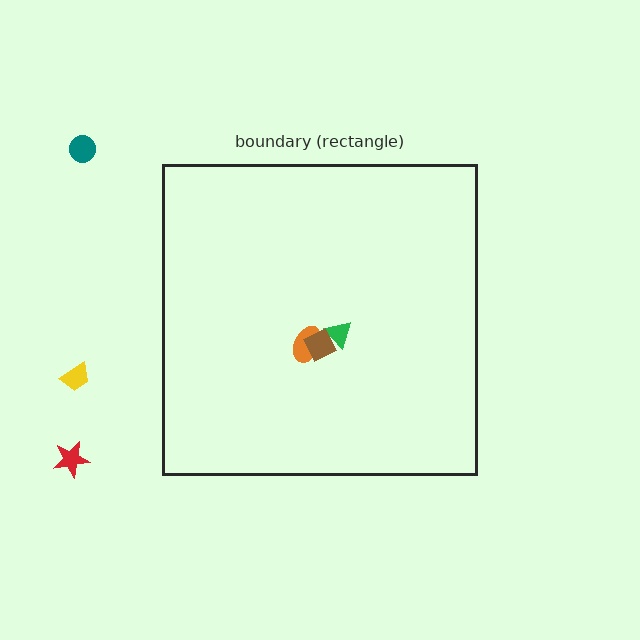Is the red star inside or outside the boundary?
Outside.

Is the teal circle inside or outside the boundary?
Outside.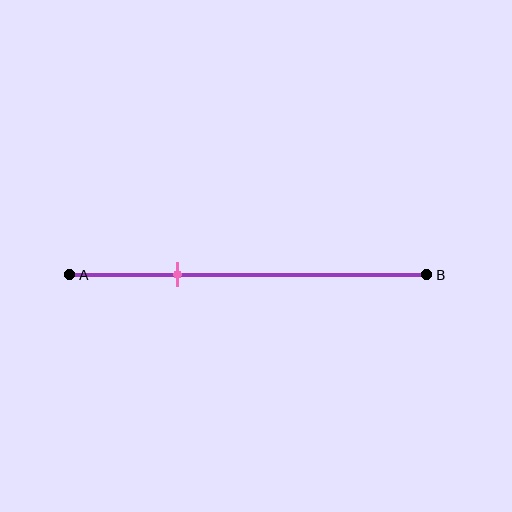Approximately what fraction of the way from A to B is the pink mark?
The pink mark is approximately 30% of the way from A to B.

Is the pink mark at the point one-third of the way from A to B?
No, the mark is at about 30% from A, not at the 33% one-third point.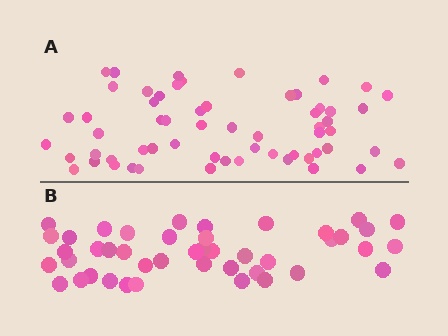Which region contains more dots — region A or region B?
Region A (the top region) has more dots.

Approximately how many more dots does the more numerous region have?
Region A has approximately 15 more dots than region B.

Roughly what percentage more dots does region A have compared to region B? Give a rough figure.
About 35% more.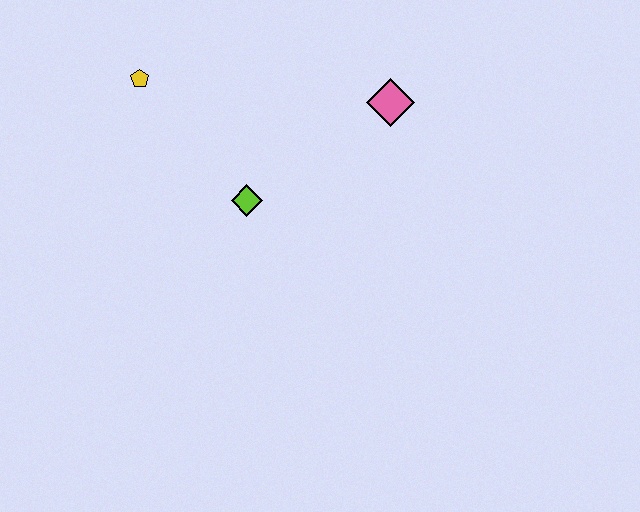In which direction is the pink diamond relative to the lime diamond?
The pink diamond is to the right of the lime diamond.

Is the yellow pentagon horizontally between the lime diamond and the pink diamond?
No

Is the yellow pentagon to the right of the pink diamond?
No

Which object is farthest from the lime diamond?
The pink diamond is farthest from the lime diamond.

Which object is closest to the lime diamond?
The yellow pentagon is closest to the lime diamond.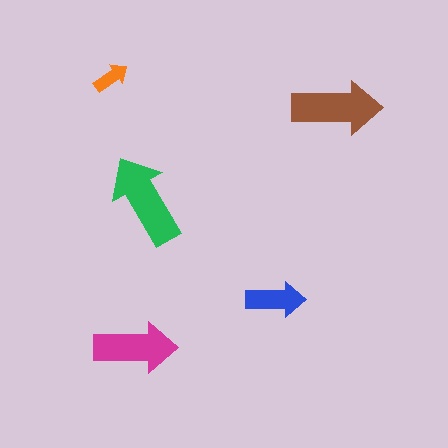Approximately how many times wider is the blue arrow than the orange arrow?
About 1.5 times wider.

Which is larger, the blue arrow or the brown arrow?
The brown one.